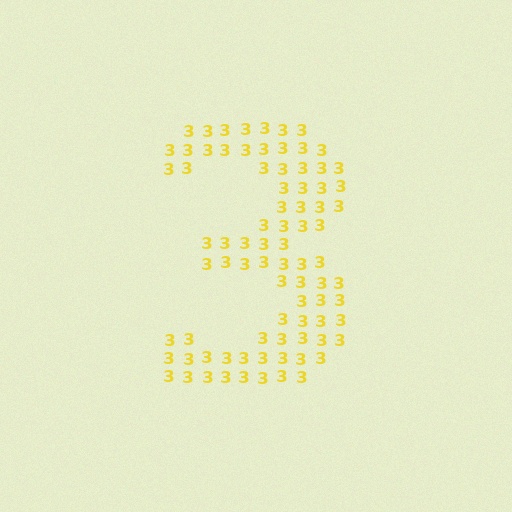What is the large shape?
The large shape is the digit 3.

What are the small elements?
The small elements are digit 3's.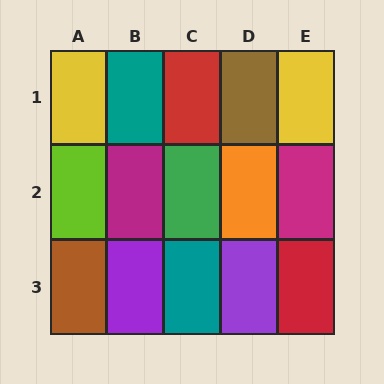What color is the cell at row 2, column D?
Orange.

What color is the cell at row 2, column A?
Lime.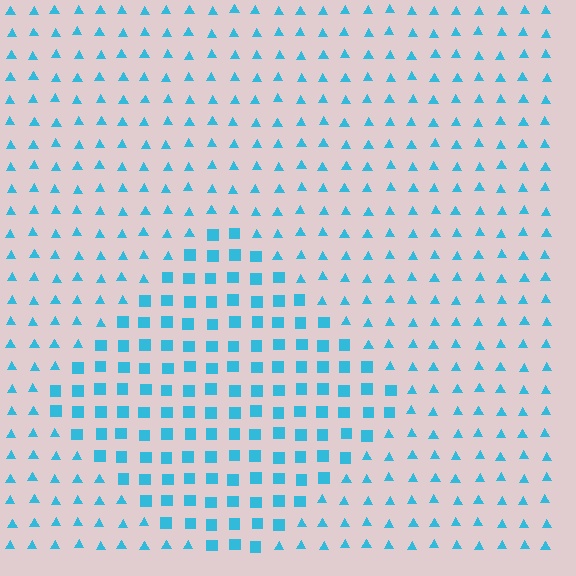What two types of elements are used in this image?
The image uses squares inside the diamond region and triangles outside it.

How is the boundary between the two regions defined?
The boundary is defined by a change in element shape: squares inside vs. triangles outside. All elements share the same color and spacing.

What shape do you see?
I see a diamond.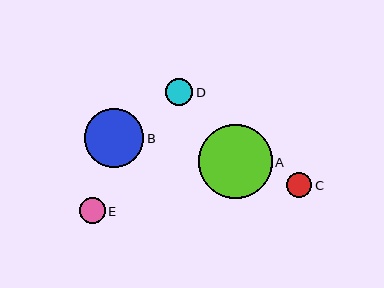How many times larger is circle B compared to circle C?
Circle B is approximately 2.3 times the size of circle C.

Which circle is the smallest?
Circle E is the smallest with a size of approximately 25 pixels.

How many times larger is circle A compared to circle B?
Circle A is approximately 1.2 times the size of circle B.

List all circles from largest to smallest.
From largest to smallest: A, B, D, C, E.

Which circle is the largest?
Circle A is the largest with a size of approximately 74 pixels.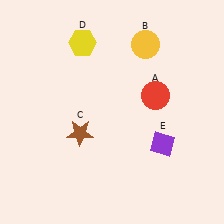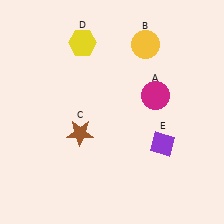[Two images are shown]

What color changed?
The circle (A) changed from red in Image 1 to magenta in Image 2.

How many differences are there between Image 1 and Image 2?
There is 1 difference between the two images.